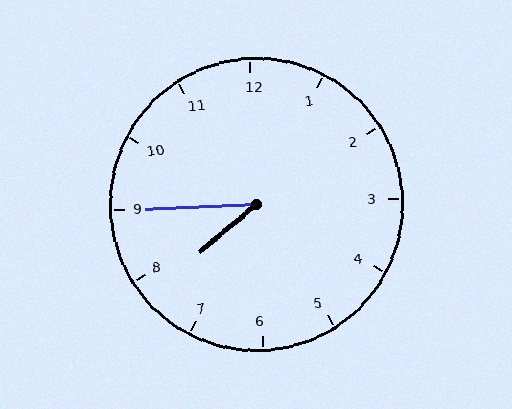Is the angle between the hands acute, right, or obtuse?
It is acute.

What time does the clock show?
7:45.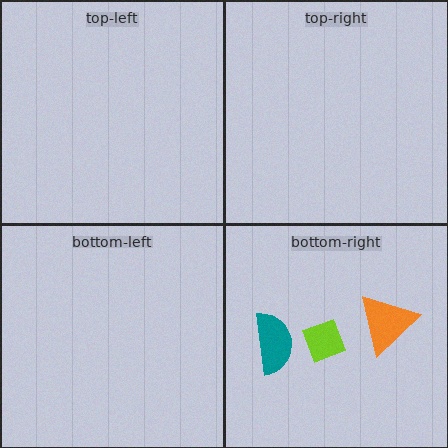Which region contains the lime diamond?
The bottom-right region.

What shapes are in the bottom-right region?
The teal semicircle, the lime diamond, the orange triangle.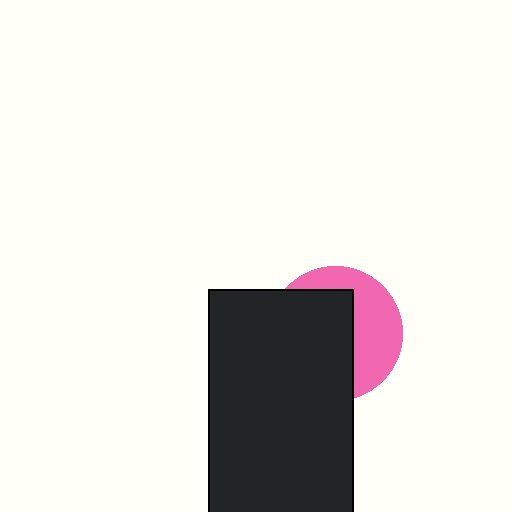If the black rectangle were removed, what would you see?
You would see the complete pink circle.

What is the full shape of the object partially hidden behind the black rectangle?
The partially hidden object is a pink circle.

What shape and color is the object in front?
The object in front is a black rectangle.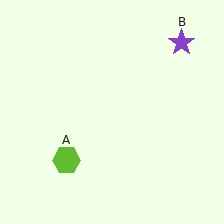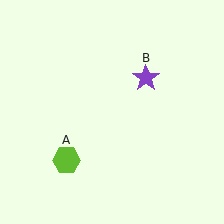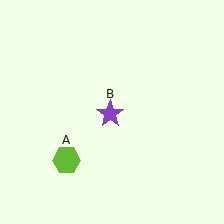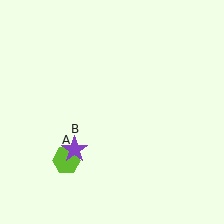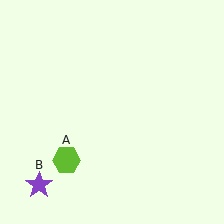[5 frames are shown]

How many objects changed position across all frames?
1 object changed position: purple star (object B).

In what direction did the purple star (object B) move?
The purple star (object B) moved down and to the left.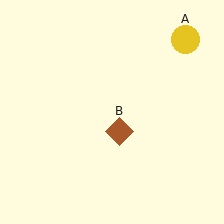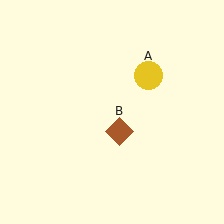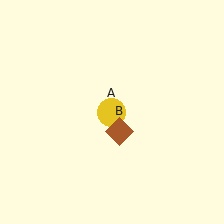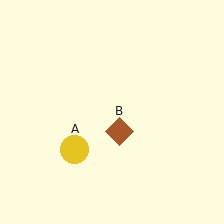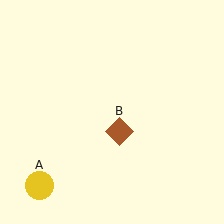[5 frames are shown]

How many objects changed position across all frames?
1 object changed position: yellow circle (object A).